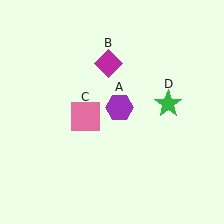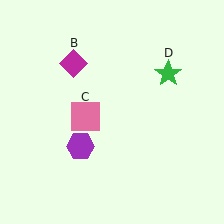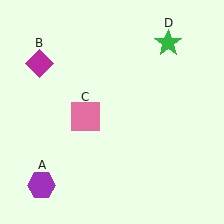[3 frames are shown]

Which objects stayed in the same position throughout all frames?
Pink square (object C) remained stationary.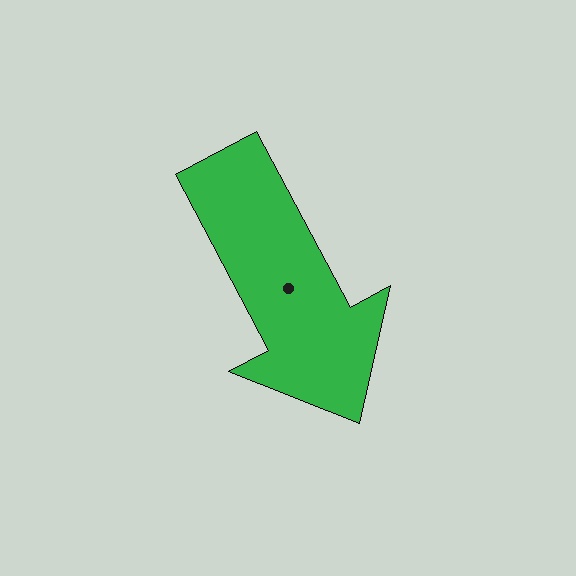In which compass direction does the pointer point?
Southeast.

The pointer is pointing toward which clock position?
Roughly 5 o'clock.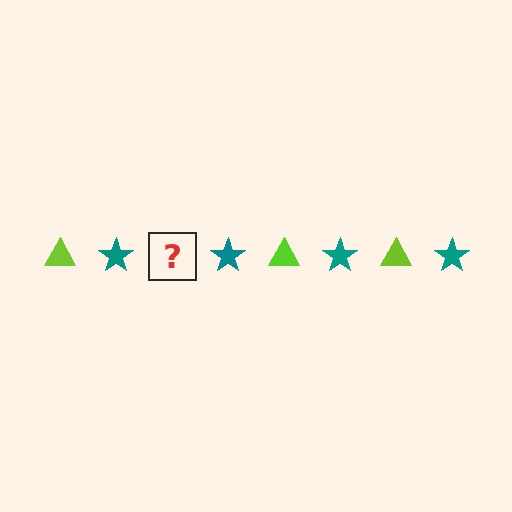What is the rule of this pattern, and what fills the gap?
The rule is that the pattern alternates between lime triangle and teal star. The gap should be filled with a lime triangle.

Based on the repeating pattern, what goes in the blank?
The blank should be a lime triangle.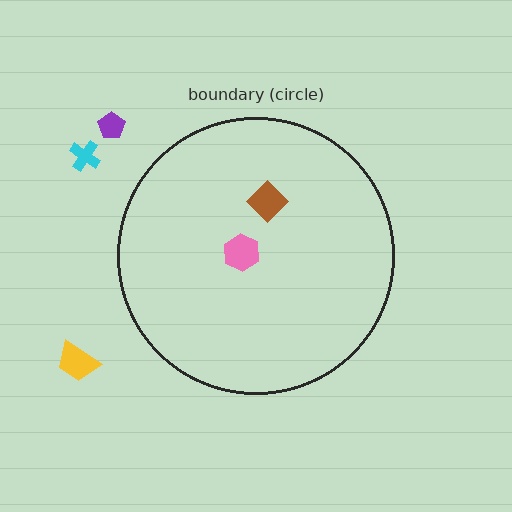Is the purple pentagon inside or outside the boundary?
Outside.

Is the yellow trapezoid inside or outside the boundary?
Outside.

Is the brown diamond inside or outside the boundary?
Inside.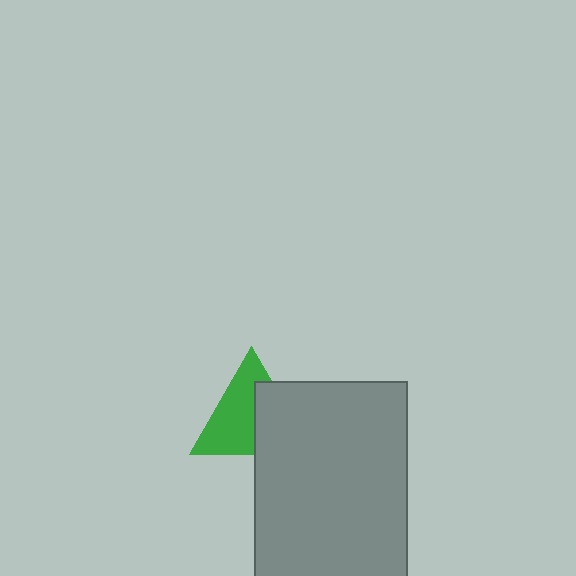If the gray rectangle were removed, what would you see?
You would see the complete green triangle.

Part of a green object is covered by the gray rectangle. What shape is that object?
It is a triangle.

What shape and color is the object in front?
The object in front is a gray rectangle.